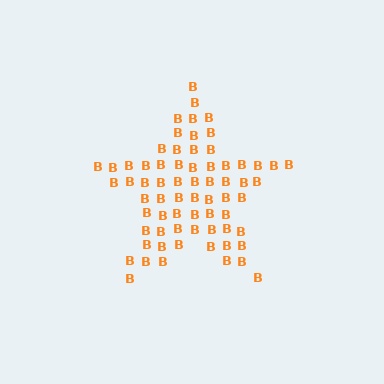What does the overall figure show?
The overall figure shows a star.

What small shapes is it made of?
It is made of small letter B's.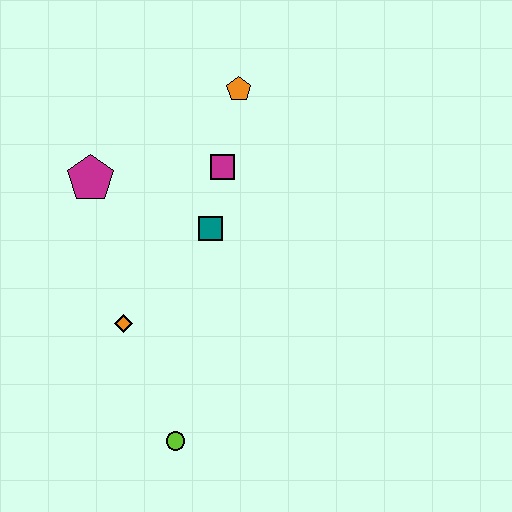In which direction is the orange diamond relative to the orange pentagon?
The orange diamond is below the orange pentagon.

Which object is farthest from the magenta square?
The lime circle is farthest from the magenta square.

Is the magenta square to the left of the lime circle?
No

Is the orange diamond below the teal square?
Yes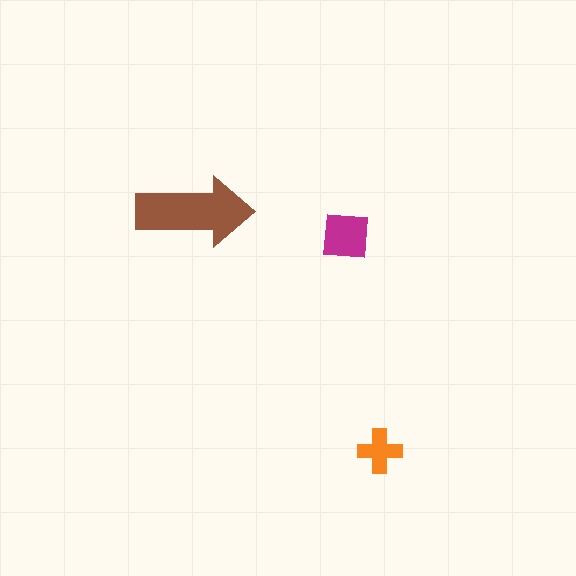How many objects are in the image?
There are 3 objects in the image.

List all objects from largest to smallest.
The brown arrow, the magenta square, the orange cross.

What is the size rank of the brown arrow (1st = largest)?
1st.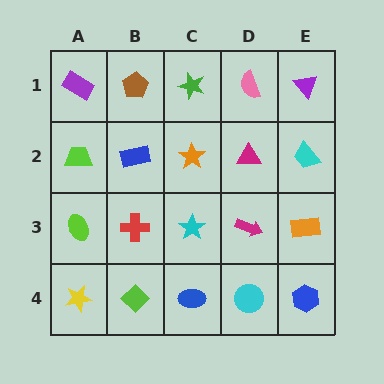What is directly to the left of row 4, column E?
A cyan circle.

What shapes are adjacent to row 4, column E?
An orange rectangle (row 3, column E), a cyan circle (row 4, column D).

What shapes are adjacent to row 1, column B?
A blue rectangle (row 2, column B), a purple rectangle (row 1, column A), a green star (row 1, column C).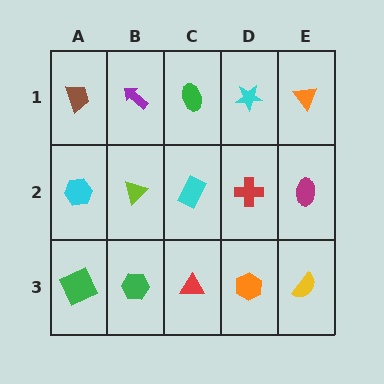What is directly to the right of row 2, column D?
A magenta ellipse.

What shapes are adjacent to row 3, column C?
A cyan rectangle (row 2, column C), a green hexagon (row 3, column B), an orange hexagon (row 3, column D).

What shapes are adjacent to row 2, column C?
A green ellipse (row 1, column C), a red triangle (row 3, column C), a lime triangle (row 2, column B), a red cross (row 2, column D).